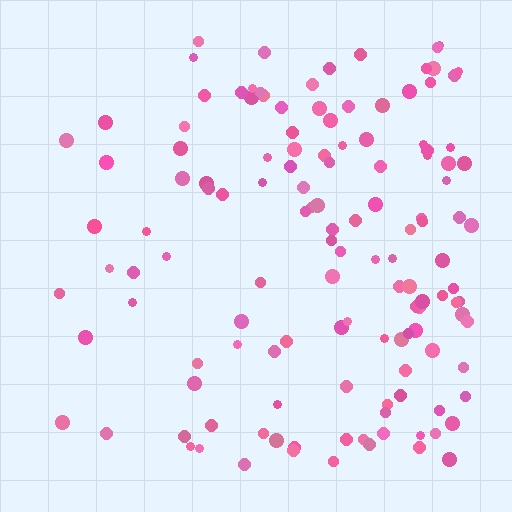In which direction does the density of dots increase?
From left to right, with the right side densest.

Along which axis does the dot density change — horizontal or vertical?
Horizontal.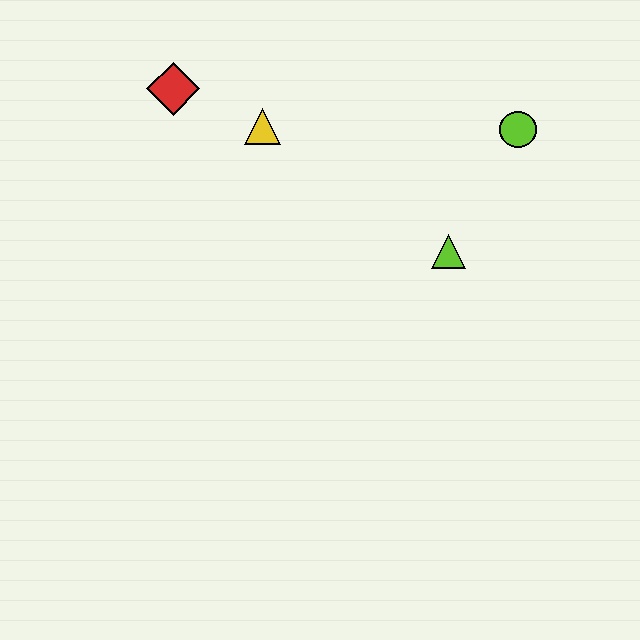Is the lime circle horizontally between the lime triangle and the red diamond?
No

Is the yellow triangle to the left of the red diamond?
No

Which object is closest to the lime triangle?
The lime circle is closest to the lime triangle.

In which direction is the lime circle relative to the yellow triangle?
The lime circle is to the right of the yellow triangle.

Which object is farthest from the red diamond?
The lime circle is farthest from the red diamond.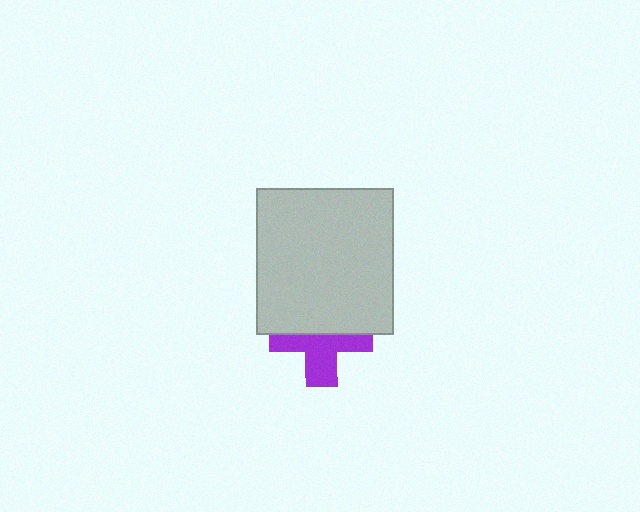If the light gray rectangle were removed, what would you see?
You would see the complete purple cross.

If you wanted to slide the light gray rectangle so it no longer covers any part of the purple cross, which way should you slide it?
Slide it up — that is the most direct way to separate the two shapes.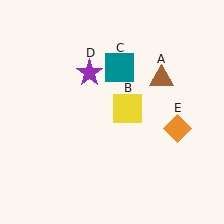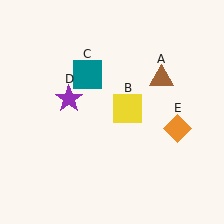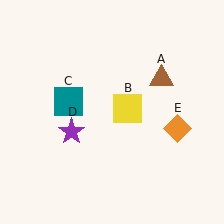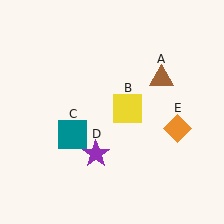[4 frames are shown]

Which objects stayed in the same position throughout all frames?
Brown triangle (object A) and yellow square (object B) and orange diamond (object E) remained stationary.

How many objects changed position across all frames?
2 objects changed position: teal square (object C), purple star (object D).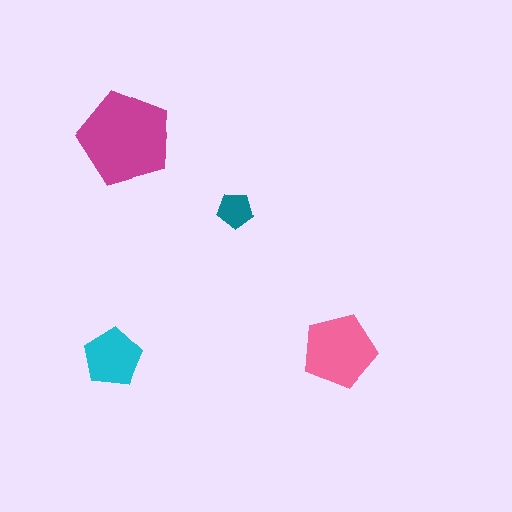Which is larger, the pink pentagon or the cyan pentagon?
The pink one.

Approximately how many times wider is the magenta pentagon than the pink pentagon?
About 1.5 times wider.